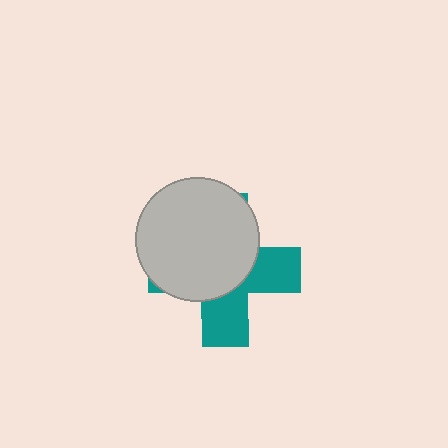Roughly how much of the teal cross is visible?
A small part of it is visible (roughly 41%).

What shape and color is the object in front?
The object in front is a light gray circle.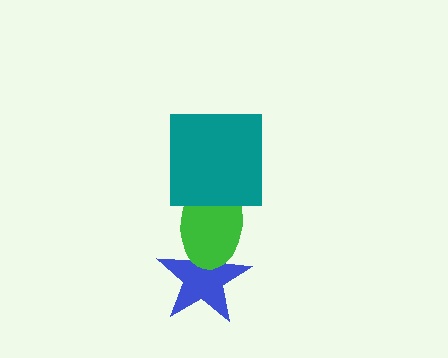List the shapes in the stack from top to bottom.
From top to bottom: the teal square, the green ellipse, the blue star.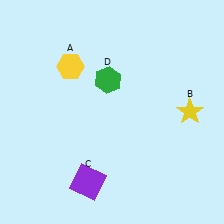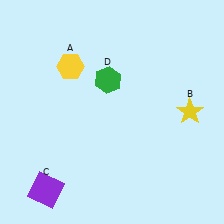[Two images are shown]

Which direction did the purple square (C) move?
The purple square (C) moved left.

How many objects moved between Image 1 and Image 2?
1 object moved between the two images.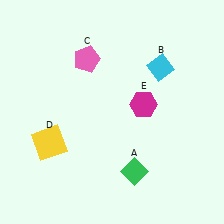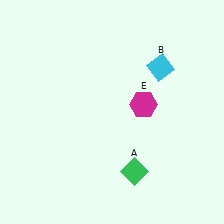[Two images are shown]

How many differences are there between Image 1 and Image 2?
There are 2 differences between the two images.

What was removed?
The pink pentagon (C), the yellow square (D) were removed in Image 2.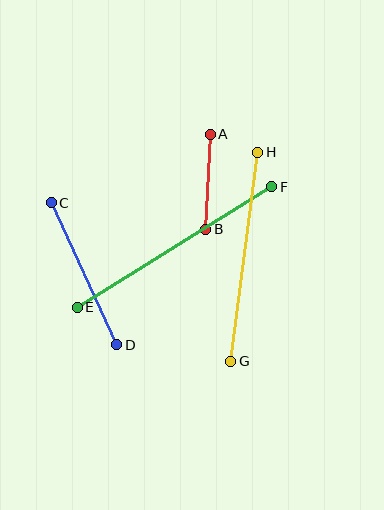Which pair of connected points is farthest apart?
Points E and F are farthest apart.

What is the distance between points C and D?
The distance is approximately 156 pixels.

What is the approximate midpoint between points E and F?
The midpoint is at approximately (174, 247) pixels.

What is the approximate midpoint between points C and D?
The midpoint is at approximately (84, 274) pixels.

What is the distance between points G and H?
The distance is approximately 211 pixels.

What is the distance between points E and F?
The distance is approximately 229 pixels.